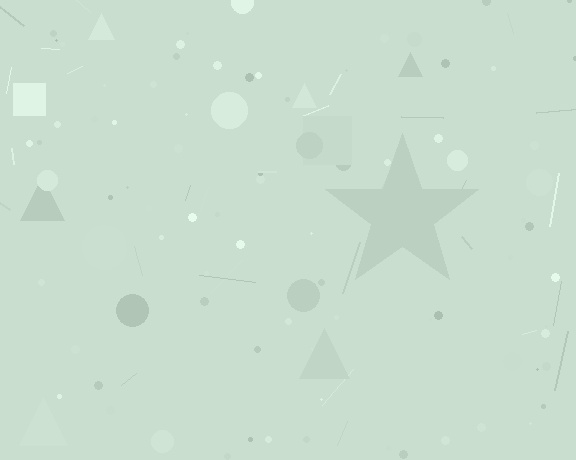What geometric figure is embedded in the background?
A star is embedded in the background.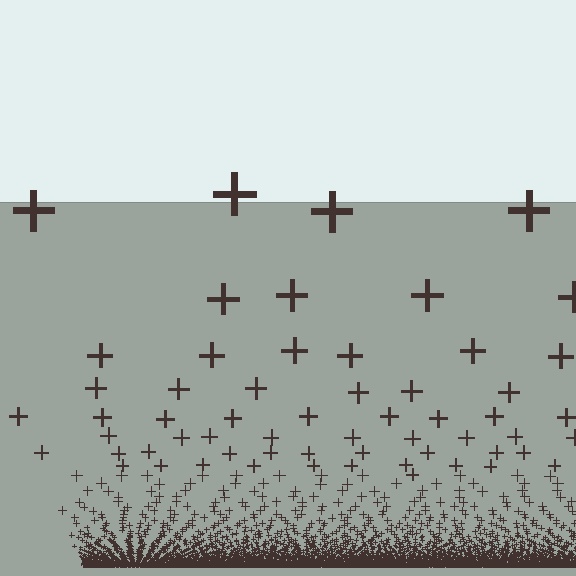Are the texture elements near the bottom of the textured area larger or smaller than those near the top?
Smaller. The gradient is inverted — elements near the bottom are smaller and denser.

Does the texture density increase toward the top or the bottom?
Density increases toward the bottom.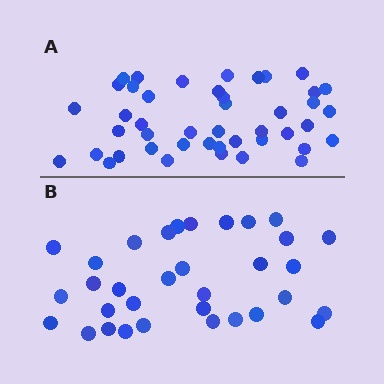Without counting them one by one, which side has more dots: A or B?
Region A (the top region) has more dots.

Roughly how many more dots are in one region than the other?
Region A has roughly 12 or so more dots than region B.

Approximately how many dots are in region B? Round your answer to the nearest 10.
About 30 dots. (The exact count is 33, which rounds to 30.)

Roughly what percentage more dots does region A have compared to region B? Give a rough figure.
About 35% more.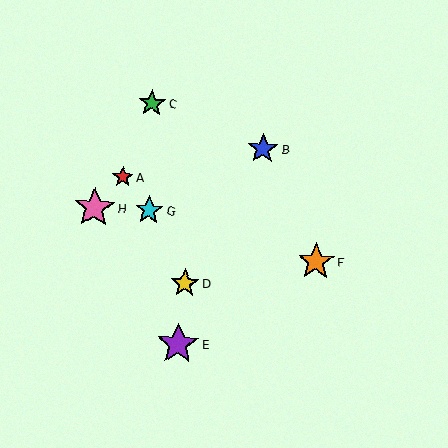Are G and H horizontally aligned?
Yes, both are at y≈210.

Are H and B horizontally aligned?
No, H is at y≈208 and B is at y≈149.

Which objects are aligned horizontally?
Objects G, H are aligned horizontally.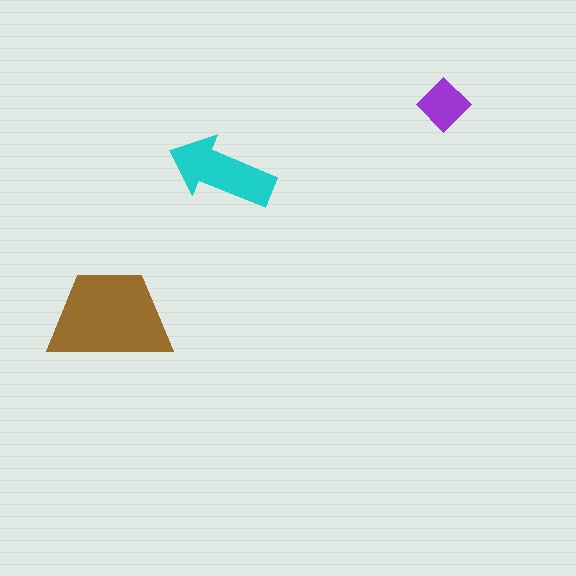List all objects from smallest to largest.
The purple diamond, the cyan arrow, the brown trapezoid.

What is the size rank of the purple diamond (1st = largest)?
3rd.